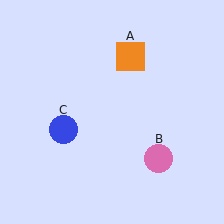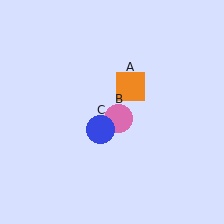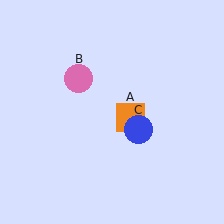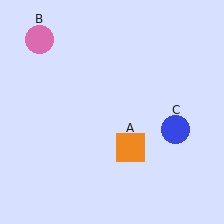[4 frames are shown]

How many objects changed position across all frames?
3 objects changed position: orange square (object A), pink circle (object B), blue circle (object C).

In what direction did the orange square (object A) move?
The orange square (object A) moved down.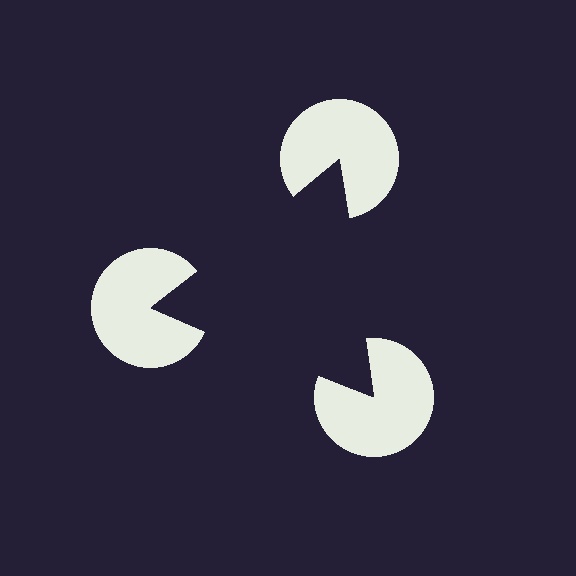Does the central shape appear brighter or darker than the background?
It typically appears slightly darker than the background, even though no actual brightness change is drawn.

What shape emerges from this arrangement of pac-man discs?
An illusory triangle — its edges are inferred from the aligned wedge cuts in the pac-man discs, not physically drawn.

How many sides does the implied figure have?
3 sides.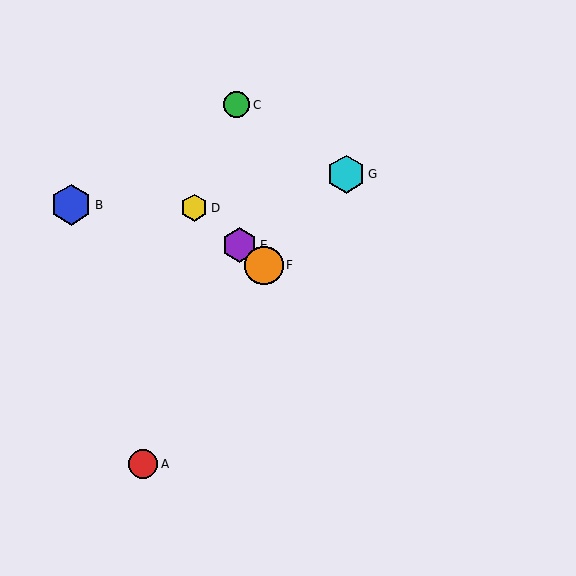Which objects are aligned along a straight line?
Objects D, E, F are aligned along a straight line.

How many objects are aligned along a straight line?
3 objects (D, E, F) are aligned along a straight line.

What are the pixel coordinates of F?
Object F is at (264, 265).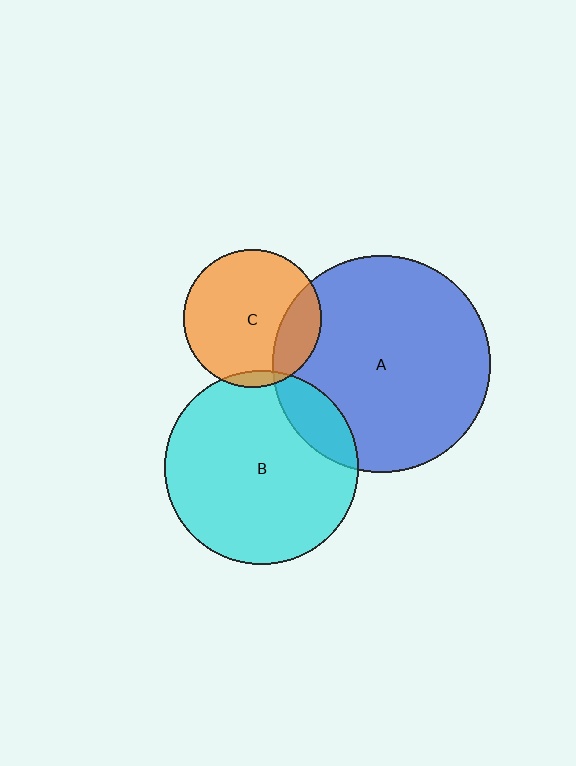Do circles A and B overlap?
Yes.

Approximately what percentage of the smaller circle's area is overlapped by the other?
Approximately 15%.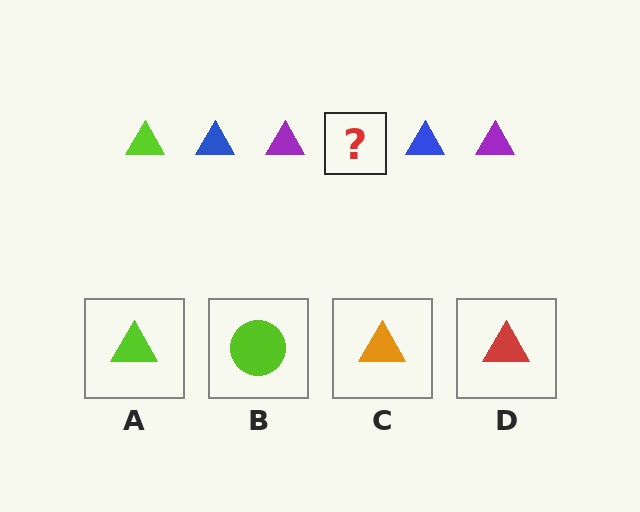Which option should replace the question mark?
Option A.